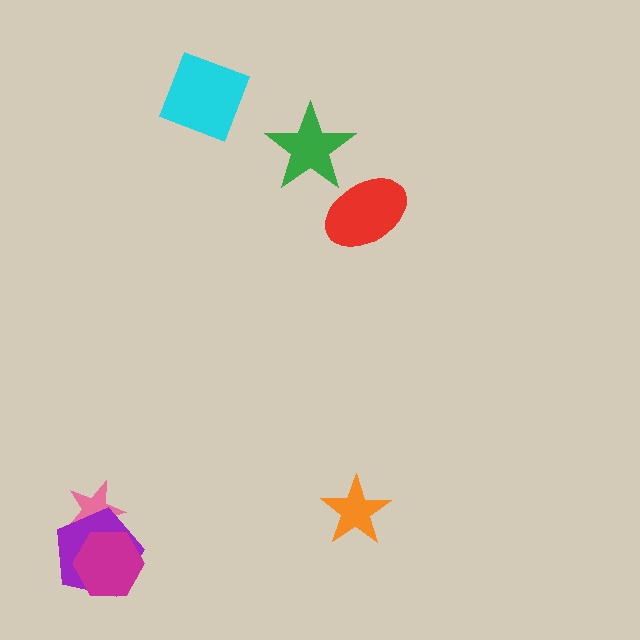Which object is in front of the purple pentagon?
The magenta hexagon is in front of the purple pentagon.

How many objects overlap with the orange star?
0 objects overlap with the orange star.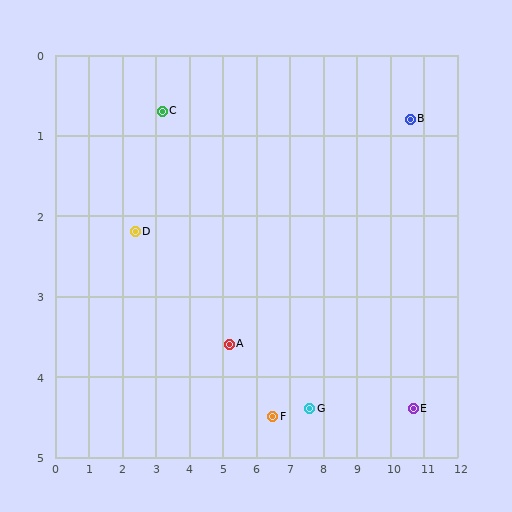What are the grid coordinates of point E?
Point E is at approximately (10.7, 4.4).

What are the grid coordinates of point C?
Point C is at approximately (3.2, 0.7).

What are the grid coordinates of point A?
Point A is at approximately (5.2, 3.6).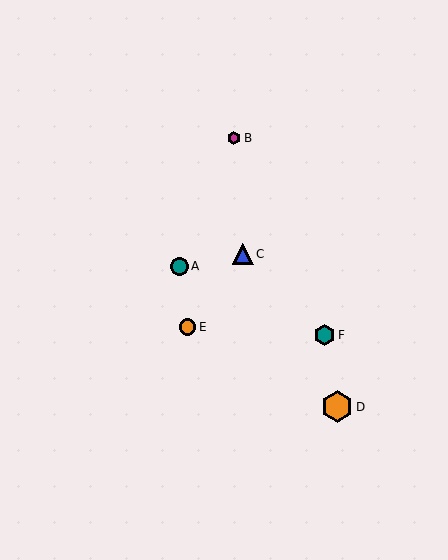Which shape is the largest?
The orange hexagon (labeled D) is the largest.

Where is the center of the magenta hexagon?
The center of the magenta hexagon is at (234, 138).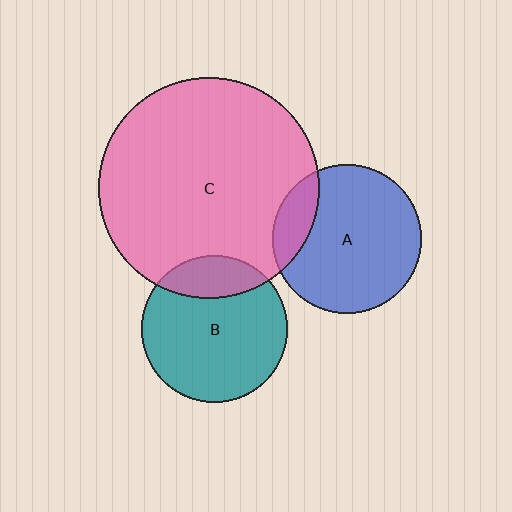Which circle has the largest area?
Circle C (pink).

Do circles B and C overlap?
Yes.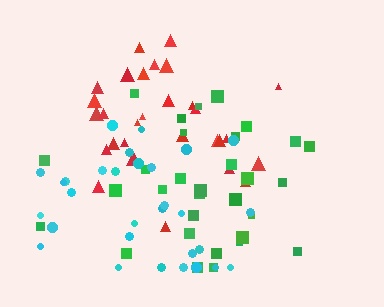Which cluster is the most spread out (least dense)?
Cyan.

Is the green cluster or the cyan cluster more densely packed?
Green.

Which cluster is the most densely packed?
Red.